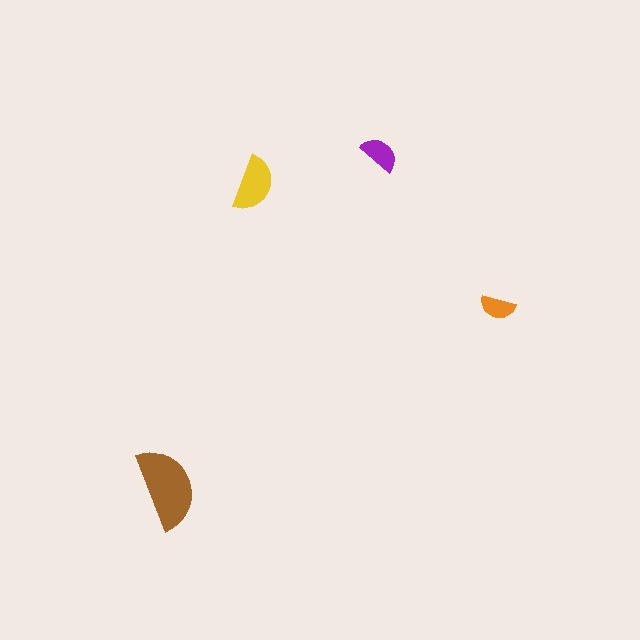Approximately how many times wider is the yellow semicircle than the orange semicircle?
About 1.5 times wider.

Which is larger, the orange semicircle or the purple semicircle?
The purple one.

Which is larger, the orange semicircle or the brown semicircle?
The brown one.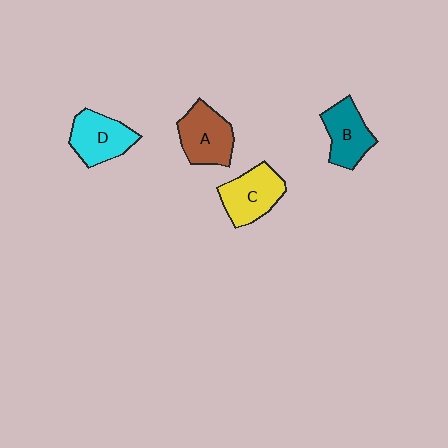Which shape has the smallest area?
Shape B (teal).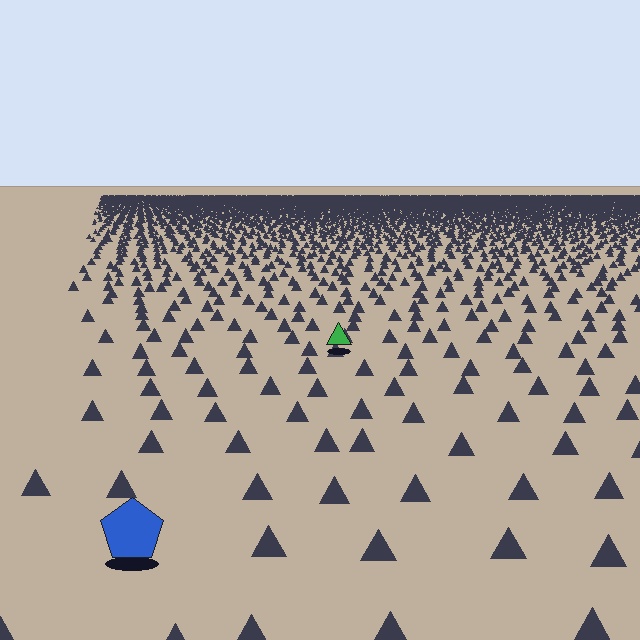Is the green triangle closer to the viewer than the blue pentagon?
No. The blue pentagon is closer — you can tell from the texture gradient: the ground texture is coarser near it.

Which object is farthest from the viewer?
The green triangle is farthest from the viewer. It appears smaller and the ground texture around it is denser.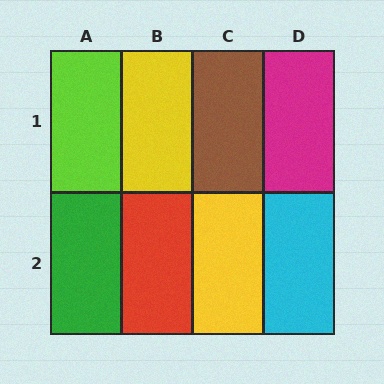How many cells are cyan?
1 cell is cyan.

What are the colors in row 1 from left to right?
Lime, yellow, brown, magenta.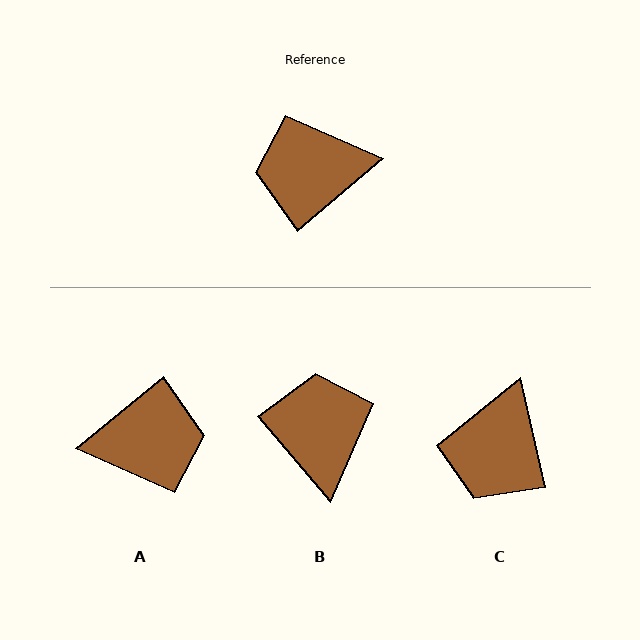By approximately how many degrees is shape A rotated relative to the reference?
Approximately 179 degrees counter-clockwise.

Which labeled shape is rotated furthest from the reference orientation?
A, about 179 degrees away.